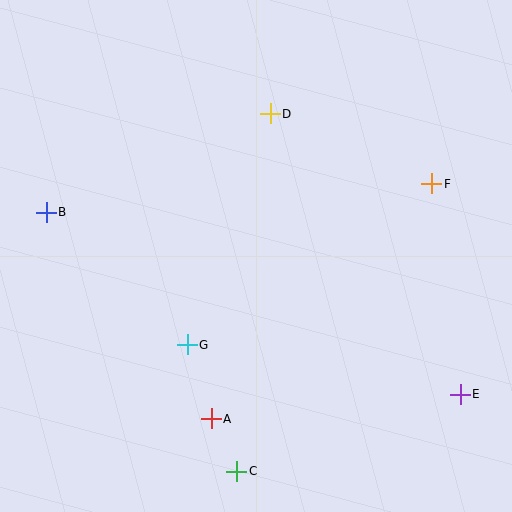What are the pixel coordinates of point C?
Point C is at (237, 471).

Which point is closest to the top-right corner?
Point F is closest to the top-right corner.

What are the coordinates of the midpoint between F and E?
The midpoint between F and E is at (446, 289).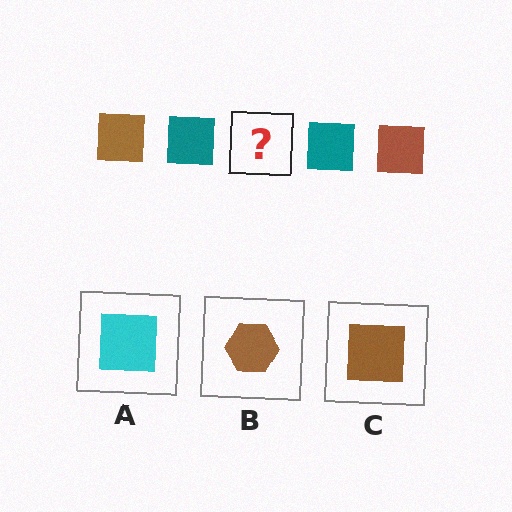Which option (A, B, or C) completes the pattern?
C.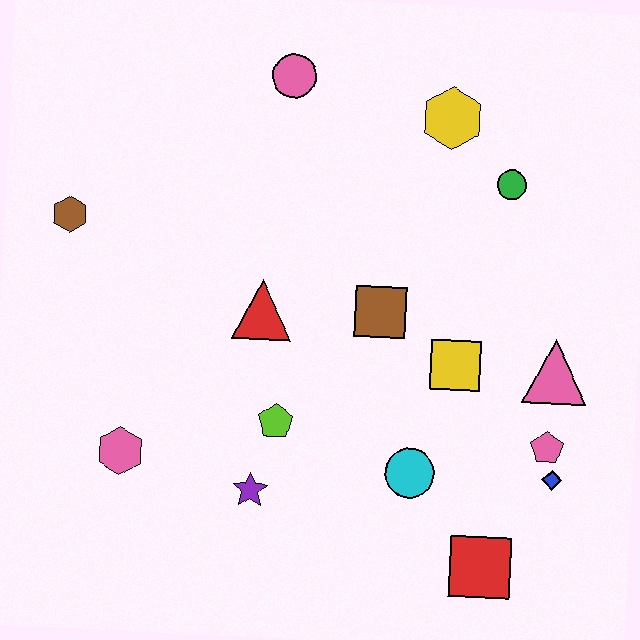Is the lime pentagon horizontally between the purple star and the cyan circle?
Yes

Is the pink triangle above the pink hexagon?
Yes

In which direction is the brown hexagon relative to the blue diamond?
The brown hexagon is to the left of the blue diamond.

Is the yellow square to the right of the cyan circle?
Yes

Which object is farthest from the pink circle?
The red square is farthest from the pink circle.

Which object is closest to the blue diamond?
The pink pentagon is closest to the blue diamond.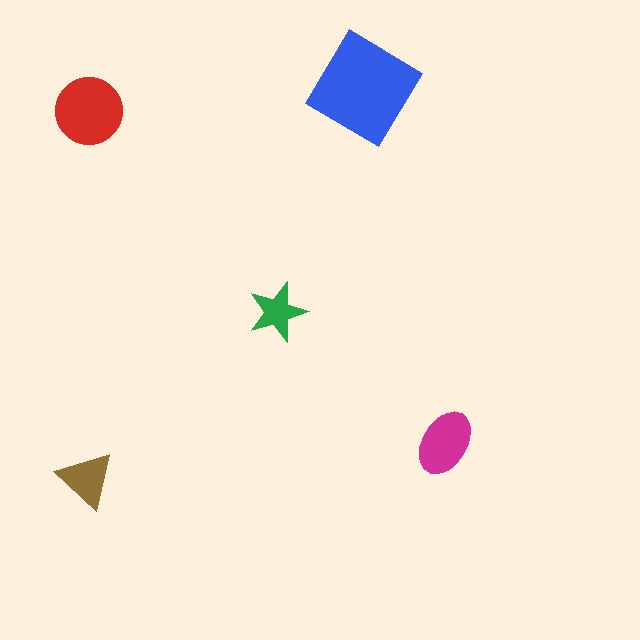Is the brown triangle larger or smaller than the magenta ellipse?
Smaller.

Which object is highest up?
The blue diamond is topmost.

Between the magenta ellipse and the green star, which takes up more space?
The magenta ellipse.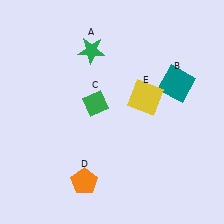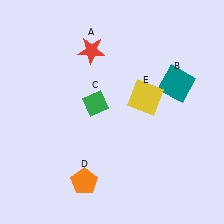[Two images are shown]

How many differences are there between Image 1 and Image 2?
There is 1 difference between the two images.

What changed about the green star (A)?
In Image 1, A is green. In Image 2, it changed to red.